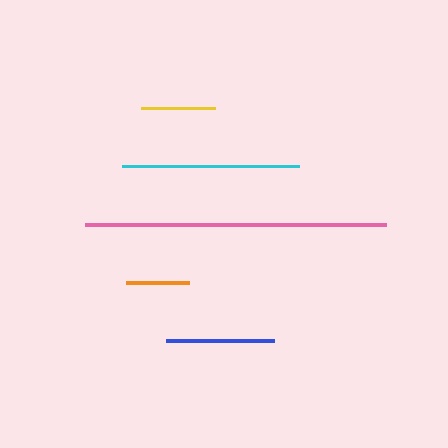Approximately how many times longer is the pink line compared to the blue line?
The pink line is approximately 2.8 times the length of the blue line.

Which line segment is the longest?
The pink line is the longest at approximately 301 pixels.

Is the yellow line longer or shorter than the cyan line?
The cyan line is longer than the yellow line.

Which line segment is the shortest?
The orange line is the shortest at approximately 63 pixels.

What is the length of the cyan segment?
The cyan segment is approximately 177 pixels long.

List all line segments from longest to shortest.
From longest to shortest: pink, cyan, blue, yellow, orange.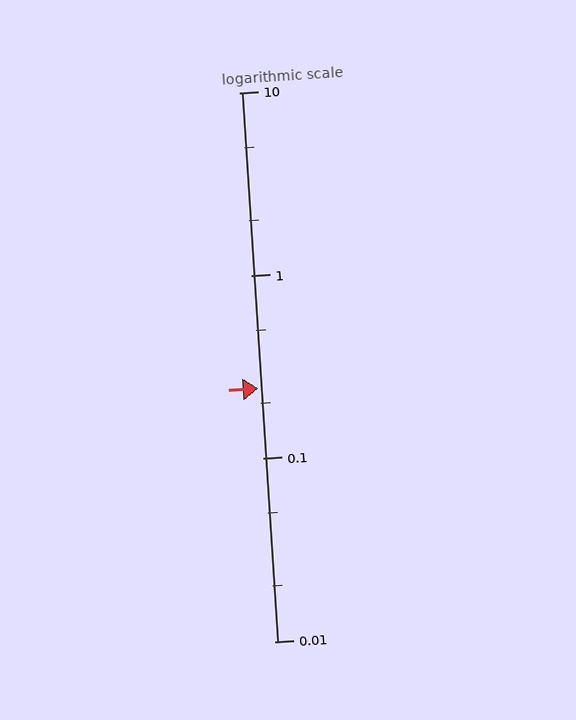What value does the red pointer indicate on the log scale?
The pointer indicates approximately 0.24.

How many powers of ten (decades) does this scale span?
The scale spans 3 decades, from 0.01 to 10.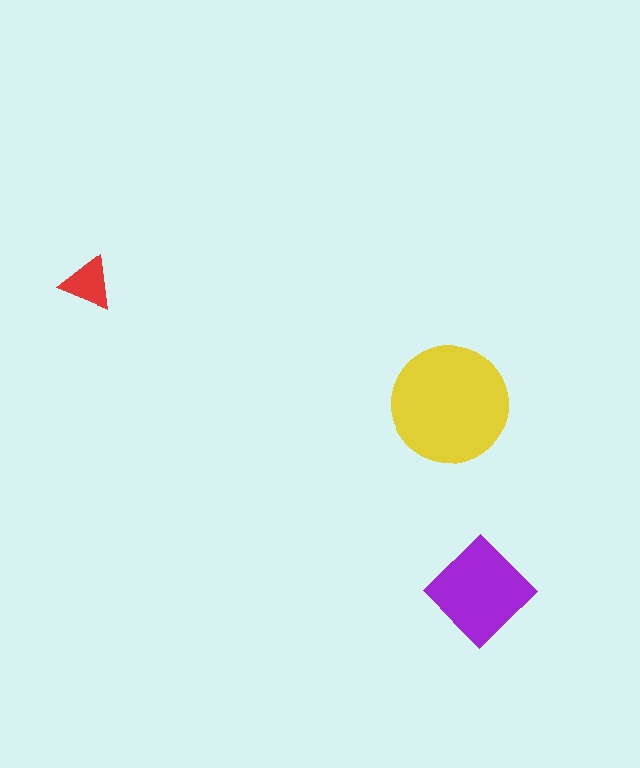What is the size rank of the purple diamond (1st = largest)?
2nd.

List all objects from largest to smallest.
The yellow circle, the purple diamond, the red triangle.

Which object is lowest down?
The purple diamond is bottommost.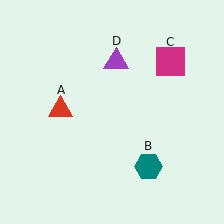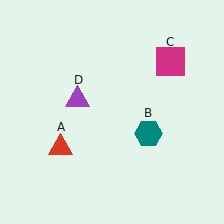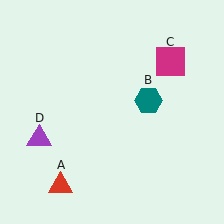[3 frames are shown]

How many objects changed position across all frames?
3 objects changed position: red triangle (object A), teal hexagon (object B), purple triangle (object D).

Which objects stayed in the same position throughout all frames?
Magenta square (object C) remained stationary.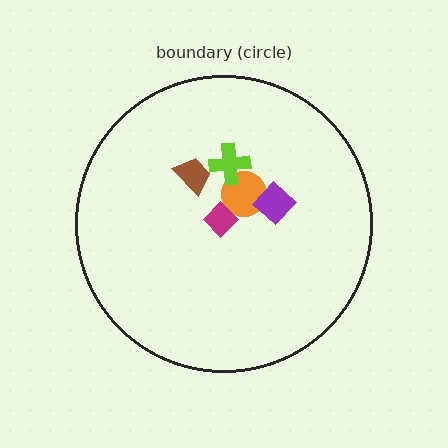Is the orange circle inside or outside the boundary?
Inside.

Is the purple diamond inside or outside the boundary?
Inside.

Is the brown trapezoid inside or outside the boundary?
Inside.